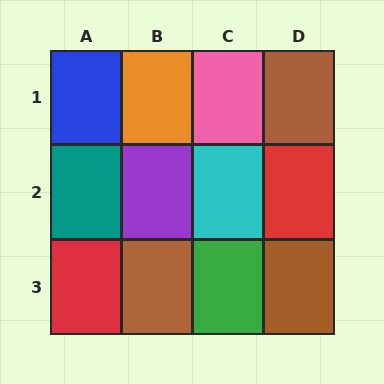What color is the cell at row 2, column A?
Teal.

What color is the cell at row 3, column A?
Red.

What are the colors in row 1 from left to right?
Blue, orange, pink, brown.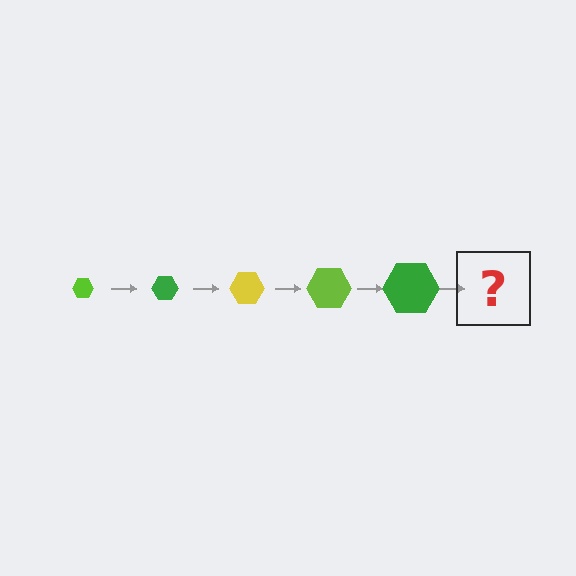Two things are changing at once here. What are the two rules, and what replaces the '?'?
The two rules are that the hexagon grows larger each step and the color cycles through lime, green, and yellow. The '?' should be a yellow hexagon, larger than the previous one.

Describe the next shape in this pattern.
It should be a yellow hexagon, larger than the previous one.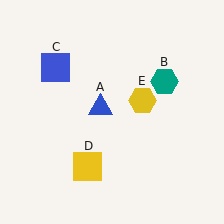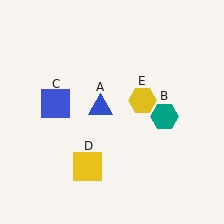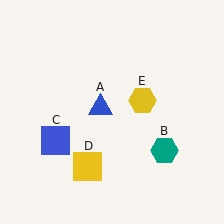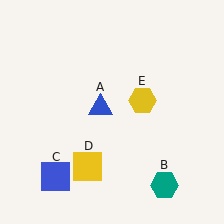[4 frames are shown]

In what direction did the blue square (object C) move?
The blue square (object C) moved down.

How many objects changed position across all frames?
2 objects changed position: teal hexagon (object B), blue square (object C).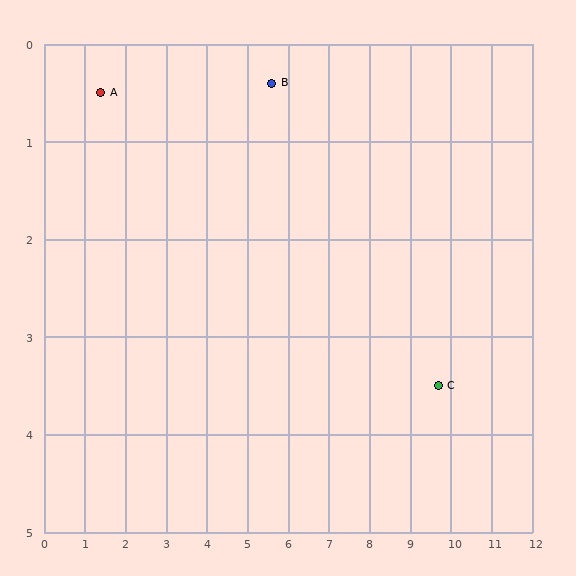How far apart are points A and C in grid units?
Points A and C are about 8.8 grid units apart.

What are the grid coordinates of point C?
Point C is at approximately (9.7, 3.5).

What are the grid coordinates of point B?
Point B is at approximately (5.6, 0.4).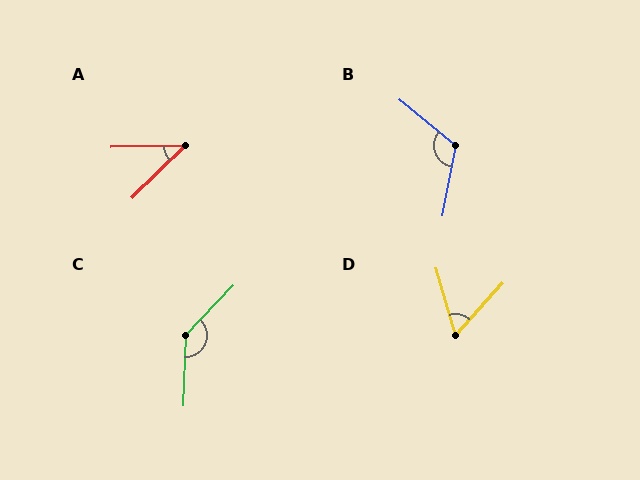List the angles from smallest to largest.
A (43°), D (58°), B (118°), C (138°).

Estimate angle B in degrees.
Approximately 118 degrees.